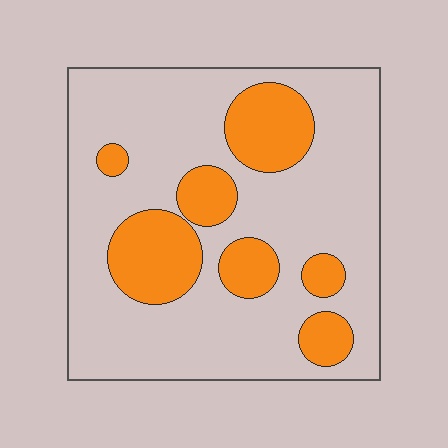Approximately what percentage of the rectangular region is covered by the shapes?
Approximately 25%.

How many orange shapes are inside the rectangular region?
7.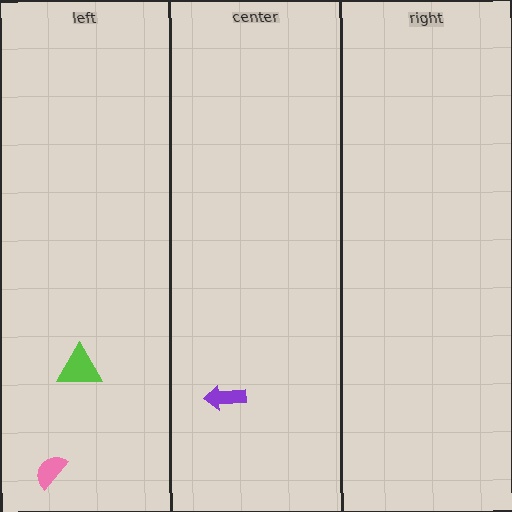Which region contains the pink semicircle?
The left region.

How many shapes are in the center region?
1.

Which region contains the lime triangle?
The left region.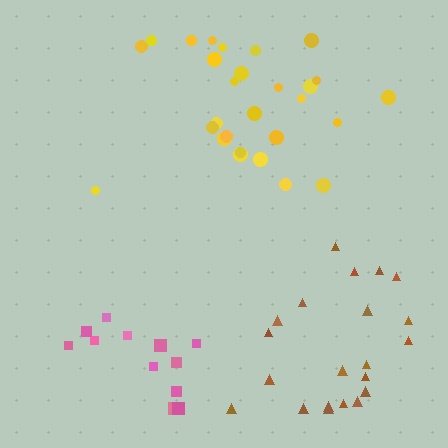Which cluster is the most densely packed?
Brown.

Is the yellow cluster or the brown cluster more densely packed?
Brown.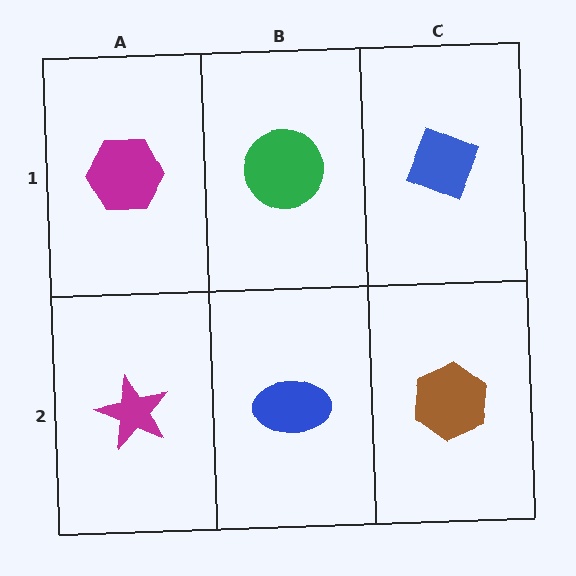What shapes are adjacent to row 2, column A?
A magenta hexagon (row 1, column A), a blue ellipse (row 2, column B).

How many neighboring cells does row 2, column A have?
2.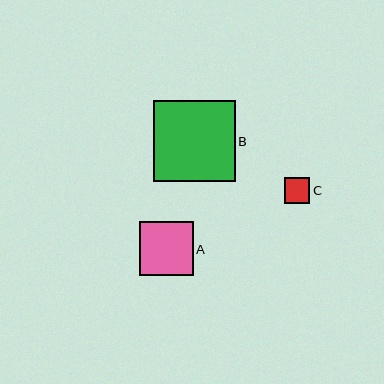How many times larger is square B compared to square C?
Square B is approximately 3.2 times the size of square C.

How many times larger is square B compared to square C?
Square B is approximately 3.2 times the size of square C.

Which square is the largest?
Square B is the largest with a size of approximately 81 pixels.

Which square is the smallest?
Square C is the smallest with a size of approximately 26 pixels.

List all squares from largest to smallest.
From largest to smallest: B, A, C.